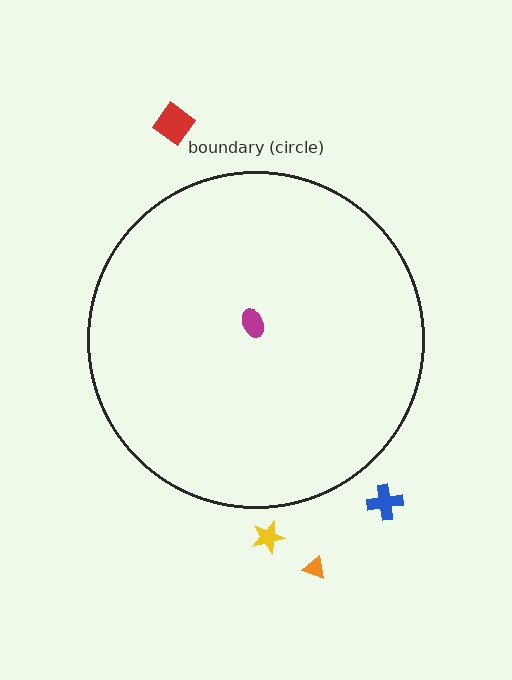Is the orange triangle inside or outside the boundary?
Outside.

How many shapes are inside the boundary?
1 inside, 4 outside.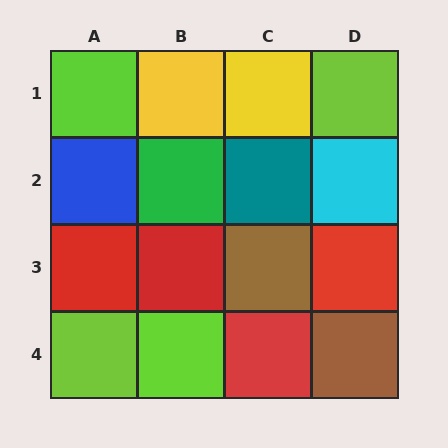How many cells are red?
4 cells are red.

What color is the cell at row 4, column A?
Lime.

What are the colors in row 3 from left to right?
Red, red, brown, red.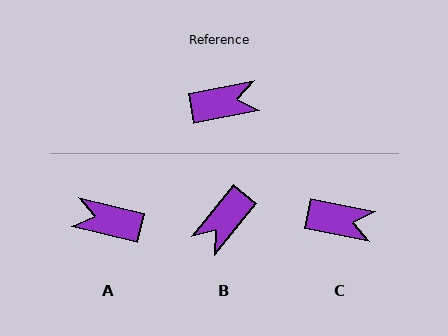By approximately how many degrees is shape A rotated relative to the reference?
Approximately 155 degrees counter-clockwise.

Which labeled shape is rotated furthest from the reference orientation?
A, about 155 degrees away.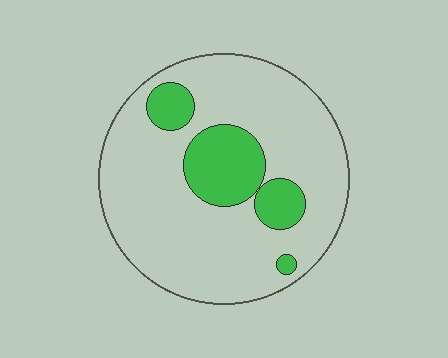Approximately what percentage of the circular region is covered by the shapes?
Approximately 20%.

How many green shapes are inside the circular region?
4.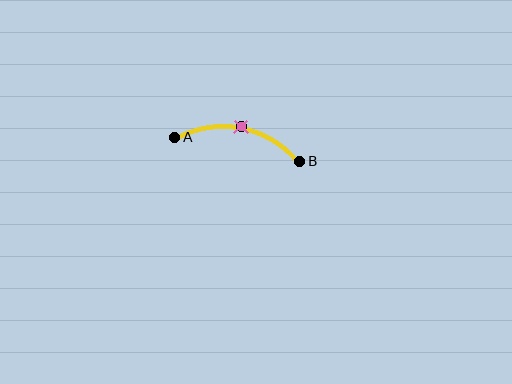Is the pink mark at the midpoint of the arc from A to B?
Yes. The pink mark lies on the arc at equal arc-length from both A and B — it is the arc midpoint.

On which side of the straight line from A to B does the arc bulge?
The arc bulges above the straight line connecting A and B.